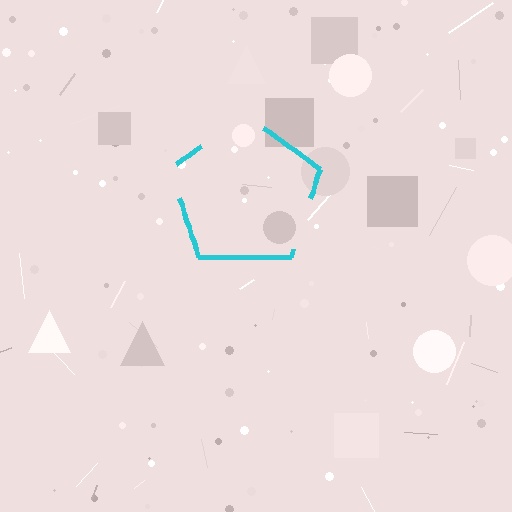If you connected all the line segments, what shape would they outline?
They would outline a pentagon.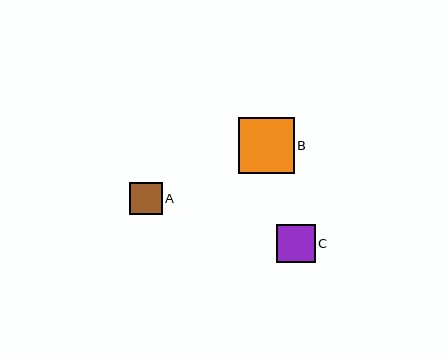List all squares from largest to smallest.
From largest to smallest: B, C, A.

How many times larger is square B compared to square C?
Square B is approximately 1.4 times the size of square C.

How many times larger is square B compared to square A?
Square B is approximately 1.7 times the size of square A.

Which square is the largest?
Square B is the largest with a size of approximately 56 pixels.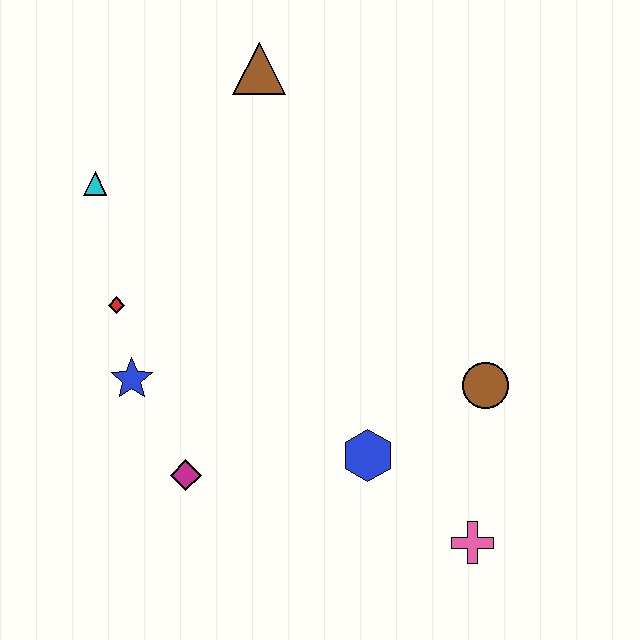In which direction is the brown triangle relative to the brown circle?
The brown triangle is above the brown circle.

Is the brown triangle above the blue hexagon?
Yes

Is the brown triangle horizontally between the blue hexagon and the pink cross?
No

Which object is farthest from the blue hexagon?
The brown triangle is farthest from the blue hexagon.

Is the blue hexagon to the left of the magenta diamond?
No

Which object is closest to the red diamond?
The blue star is closest to the red diamond.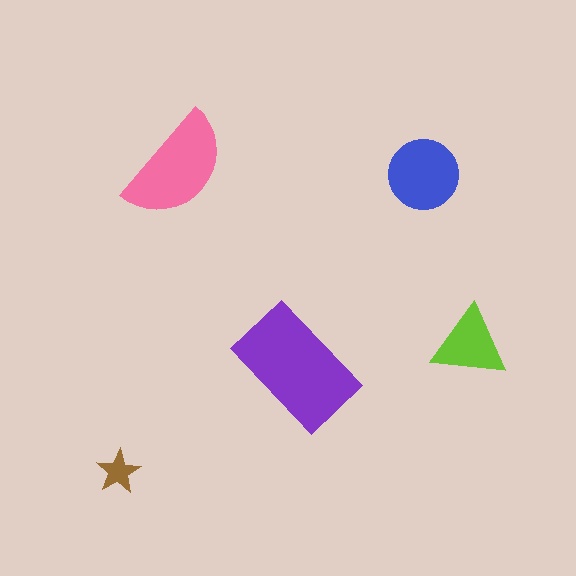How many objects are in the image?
There are 5 objects in the image.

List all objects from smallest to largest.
The brown star, the lime triangle, the blue circle, the pink semicircle, the purple rectangle.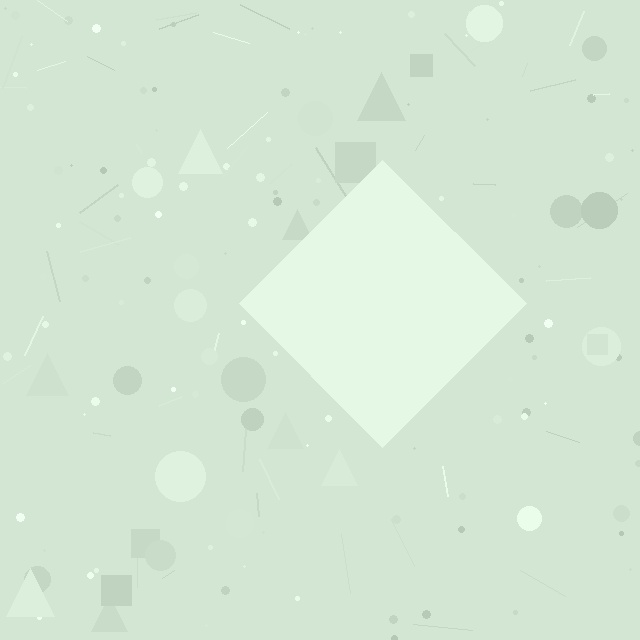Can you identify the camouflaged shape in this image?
The camouflaged shape is a diamond.